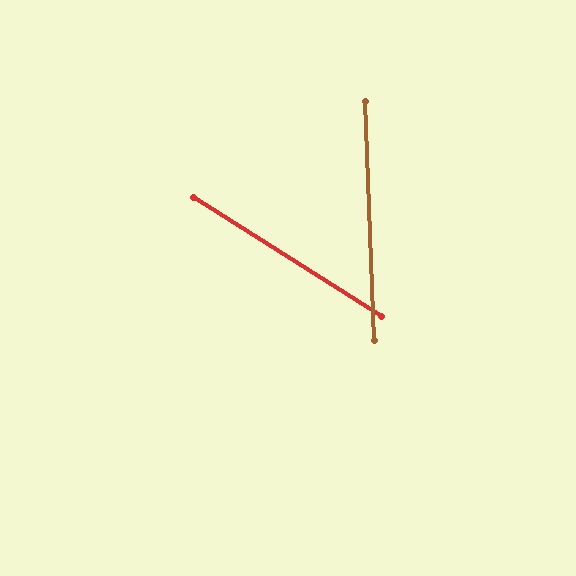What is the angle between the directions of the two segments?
Approximately 55 degrees.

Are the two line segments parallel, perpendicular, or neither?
Neither parallel nor perpendicular — they differ by about 55°.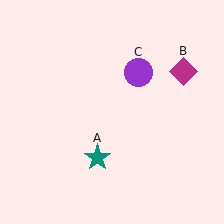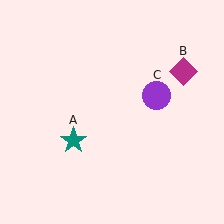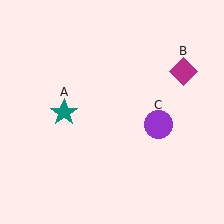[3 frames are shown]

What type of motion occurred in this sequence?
The teal star (object A), purple circle (object C) rotated clockwise around the center of the scene.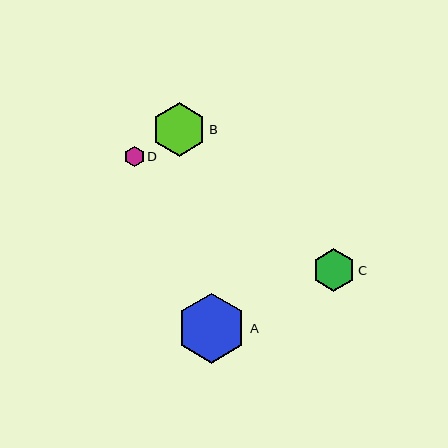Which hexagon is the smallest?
Hexagon D is the smallest with a size of approximately 20 pixels.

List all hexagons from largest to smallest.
From largest to smallest: A, B, C, D.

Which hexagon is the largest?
Hexagon A is the largest with a size of approximately 69 pixels.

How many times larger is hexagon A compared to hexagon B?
Hexagon A is approximately 1.3 times the size of hexagon B.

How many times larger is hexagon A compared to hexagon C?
Hexagon A is approximately 1.6 times the size of hexagon C.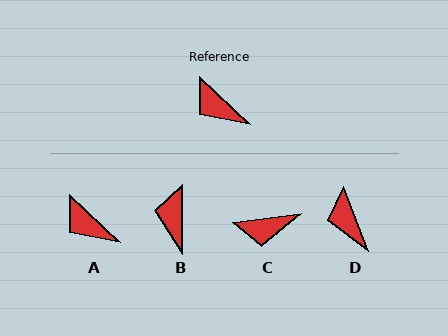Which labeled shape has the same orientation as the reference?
A.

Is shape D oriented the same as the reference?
No, it is off by about 26 degrees.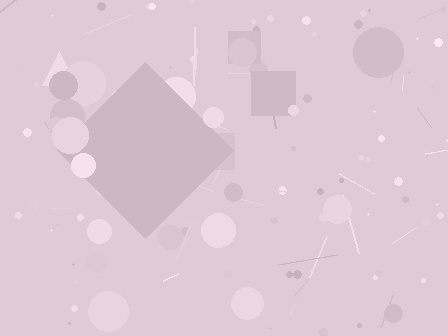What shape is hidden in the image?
A diamond is hidden in the image.